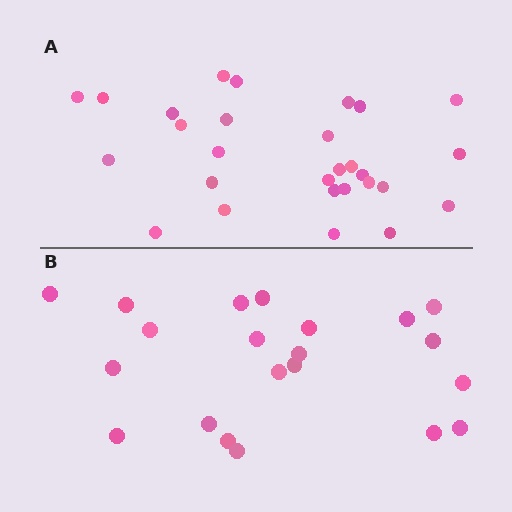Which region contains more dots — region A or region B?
Region A (the top region) has more dots.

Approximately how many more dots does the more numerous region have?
Region A has roughly 8 or so more dots than region B.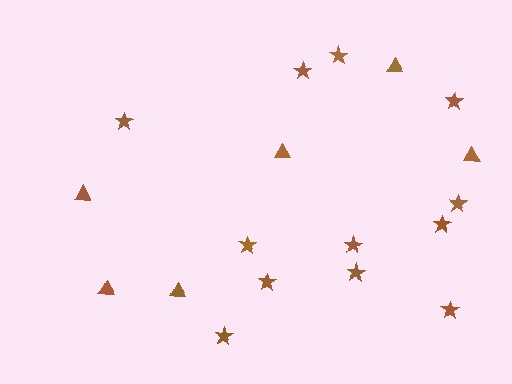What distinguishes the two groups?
There are 2 groups: one group of triangles (6) and one group of stars (12).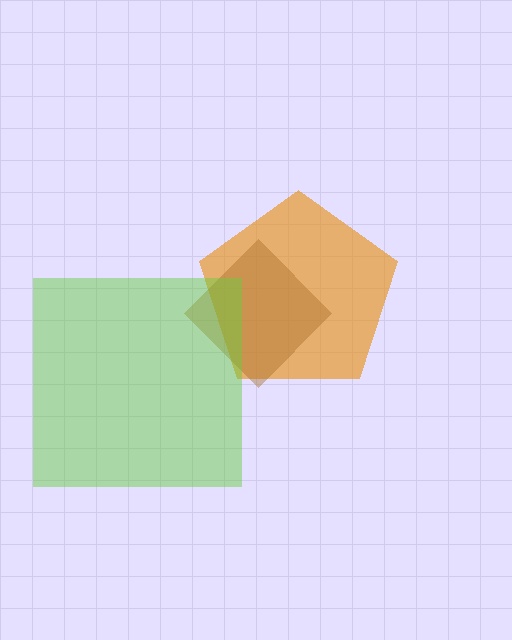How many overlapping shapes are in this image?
There are 3 overlapping shapes in the image.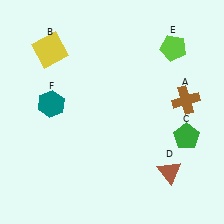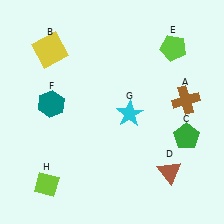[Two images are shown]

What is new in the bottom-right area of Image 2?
A cyan star (G) was added in the bottom-right area of Image 2.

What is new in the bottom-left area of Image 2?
A lime diamond (H) was added in the bottom-left area of Image 2.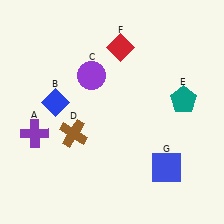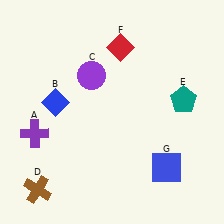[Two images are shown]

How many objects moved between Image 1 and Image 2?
1 object moved between the two images.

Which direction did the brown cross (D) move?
The brown cross (D) moved down.